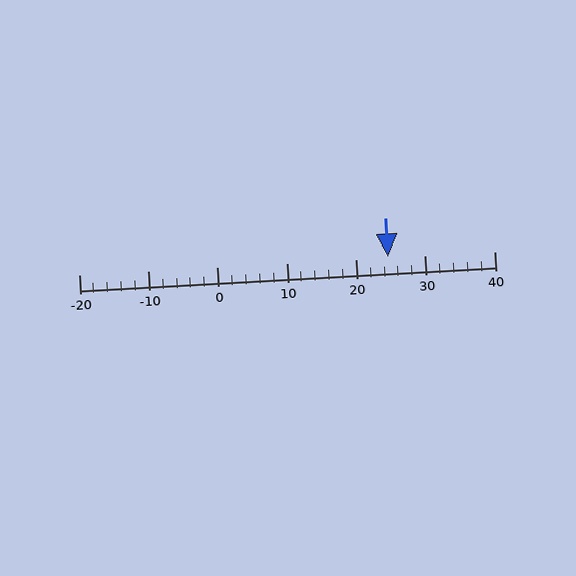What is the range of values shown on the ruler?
The ruler shows values from -20 to 40.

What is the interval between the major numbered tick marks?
The major tick marks are spaced 10 units apart.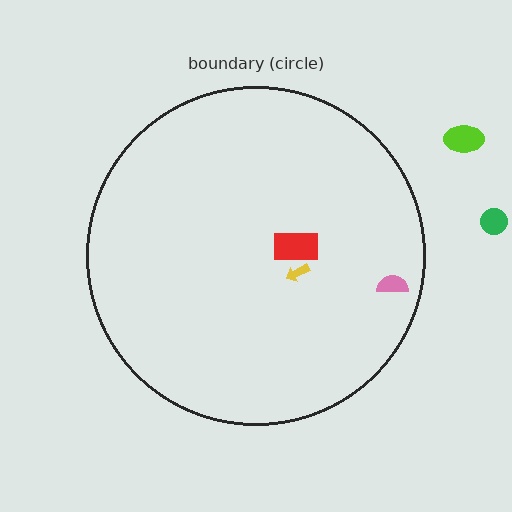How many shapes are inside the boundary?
3 inside, 2 outside.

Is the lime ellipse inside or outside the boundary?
Outside.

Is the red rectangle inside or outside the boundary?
Inside.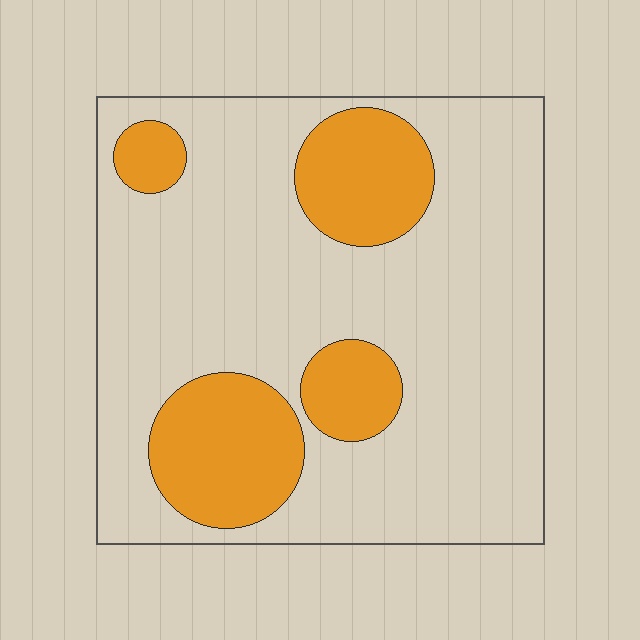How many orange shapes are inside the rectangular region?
4.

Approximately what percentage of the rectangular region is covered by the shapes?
Approximately 25%.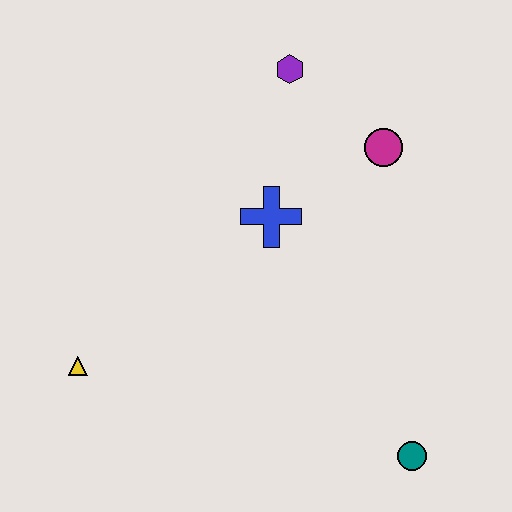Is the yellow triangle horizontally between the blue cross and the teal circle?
No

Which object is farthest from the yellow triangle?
The magenta circle is farthest from the yellow triangle.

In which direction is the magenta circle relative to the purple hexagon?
The magenta circle is to the right of the purple hexagon.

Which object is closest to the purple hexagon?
The magenta circle is closest to the purple hexagon.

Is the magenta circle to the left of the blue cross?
No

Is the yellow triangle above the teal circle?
Yes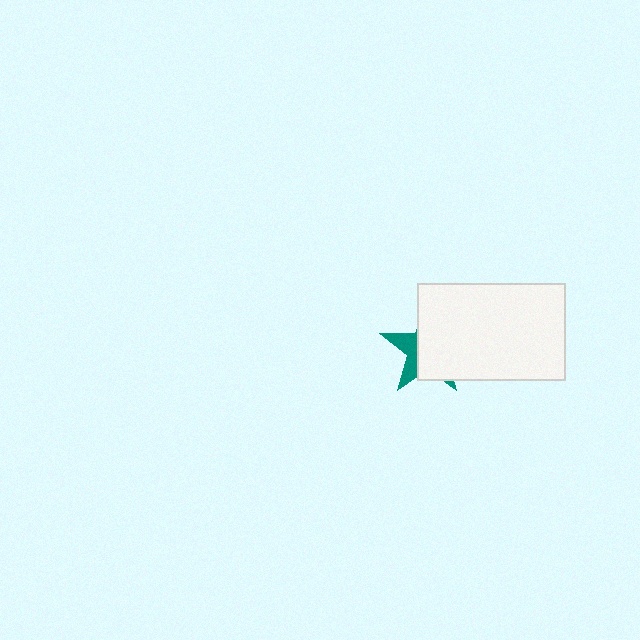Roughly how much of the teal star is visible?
A small part of it is visible (roughly 33%).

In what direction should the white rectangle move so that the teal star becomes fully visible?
The white rectangle should move right. That is the shortest direction to clear the overlap and leave the teal star fully visible.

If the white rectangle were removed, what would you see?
You would see the complete teal star.